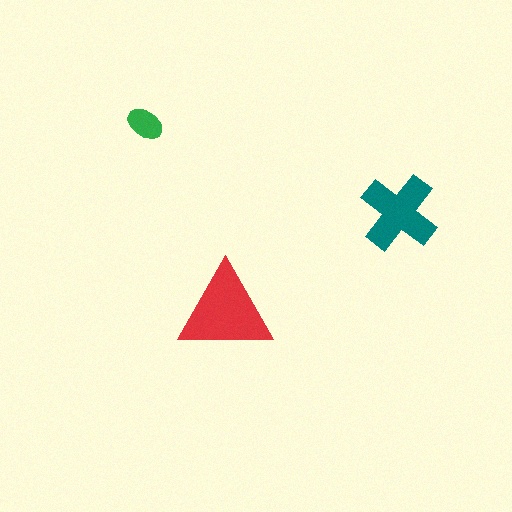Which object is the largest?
The red triangle.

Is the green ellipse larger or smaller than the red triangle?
Smaller.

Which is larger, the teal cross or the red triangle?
The red triangle.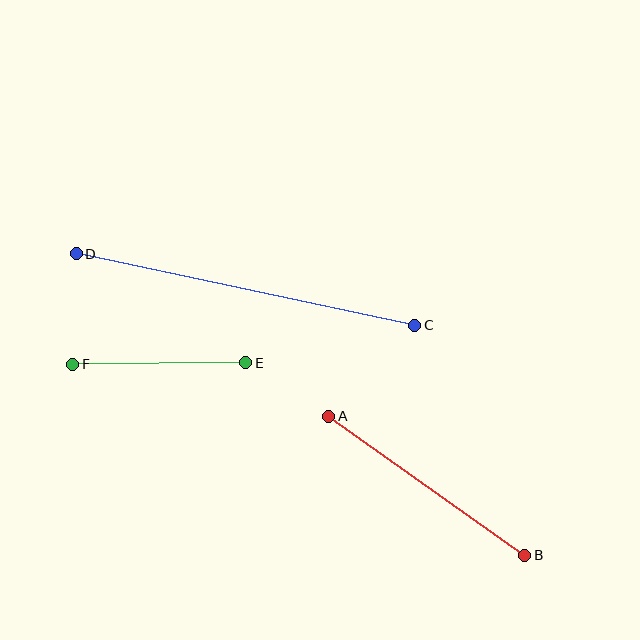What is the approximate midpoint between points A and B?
The midpoint is at approximately (427, 486) pixels.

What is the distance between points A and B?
The distance is approximately 240 pixels.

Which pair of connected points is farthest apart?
Points C and D are farthest apart.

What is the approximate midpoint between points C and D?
The midpoint is at approximately (246, 290) pixels.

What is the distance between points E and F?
The distance is approximately 173 pixels.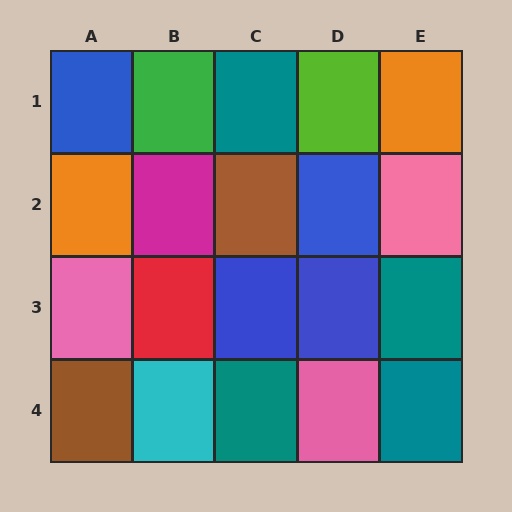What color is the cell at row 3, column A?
Pink.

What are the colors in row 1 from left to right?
Blue, green, teal, lime, orange.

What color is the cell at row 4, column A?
Brown.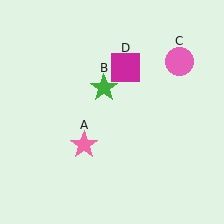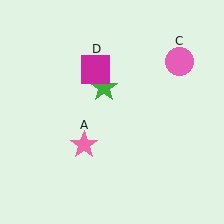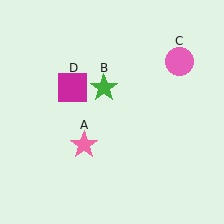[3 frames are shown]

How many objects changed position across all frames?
1 object changed position: magenta square (object D).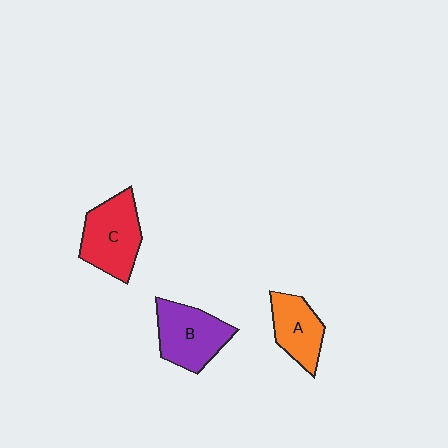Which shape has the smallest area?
Shape A (orange).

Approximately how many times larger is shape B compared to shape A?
Approximately 1.3 times.